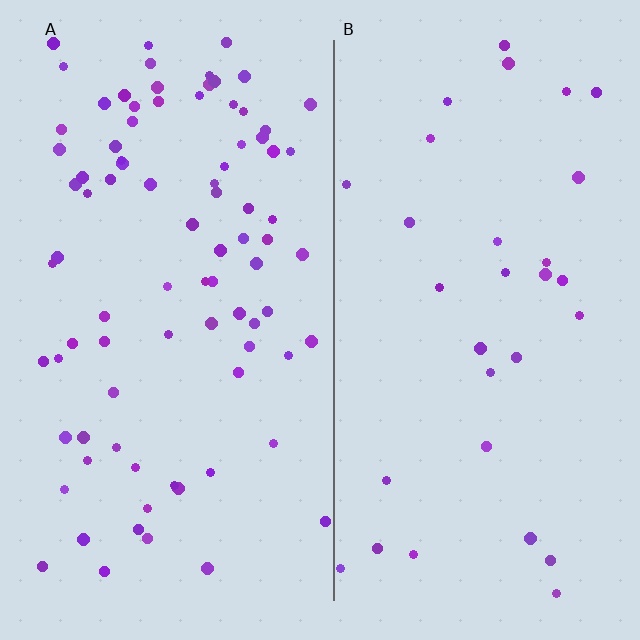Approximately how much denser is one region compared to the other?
Approximately 2.8× — region A over region B.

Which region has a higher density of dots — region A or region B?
A (the left).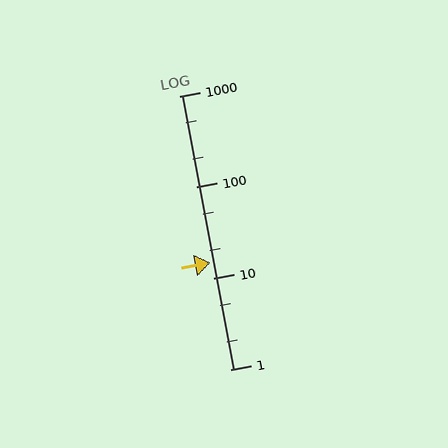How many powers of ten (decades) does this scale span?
The scale spans 3 decades, from 1 to 1000.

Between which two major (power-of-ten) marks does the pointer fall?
The pointer is between 10 and 100.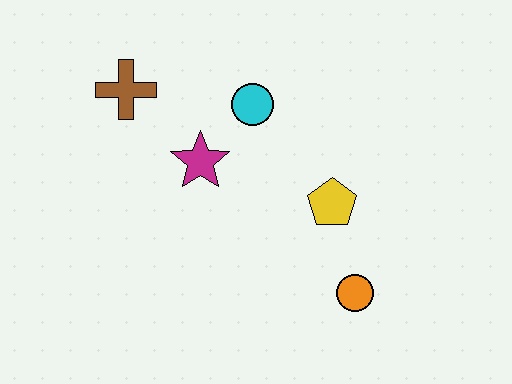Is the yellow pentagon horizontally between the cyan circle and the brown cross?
No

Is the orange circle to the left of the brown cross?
No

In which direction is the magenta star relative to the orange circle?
The magenta star is to the left of the orange circle.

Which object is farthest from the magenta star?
The orange circle is farthest from the magenta star.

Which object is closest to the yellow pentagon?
The orange circle is closest to the yellow pentagon.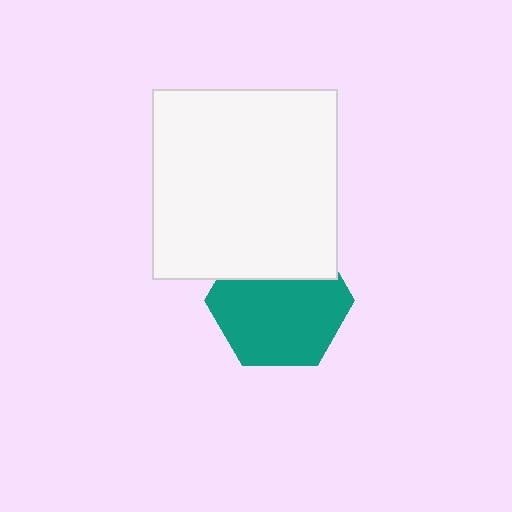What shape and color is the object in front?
The object in front is a white rectangle.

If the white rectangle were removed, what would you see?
You would see the complete teal hexagon.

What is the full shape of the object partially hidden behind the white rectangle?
The partially hidden object is a teal hexagon.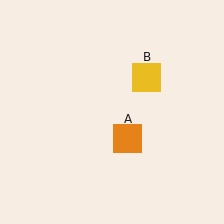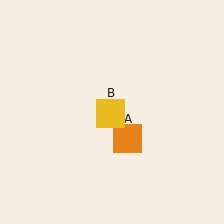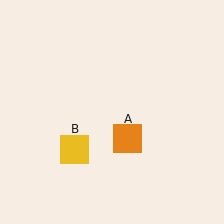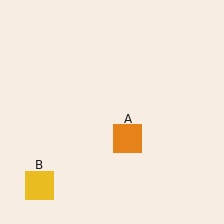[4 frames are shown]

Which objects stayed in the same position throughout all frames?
Orange square (object A) remained stationary.